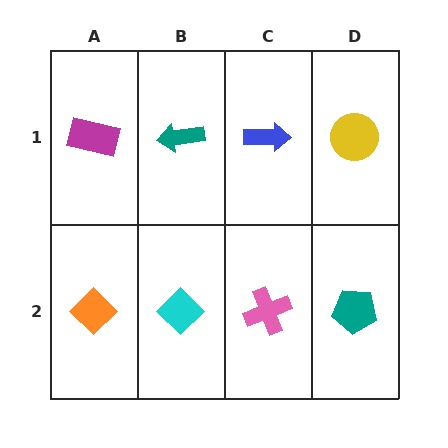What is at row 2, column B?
A cyan diamond.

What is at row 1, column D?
A yellow circle.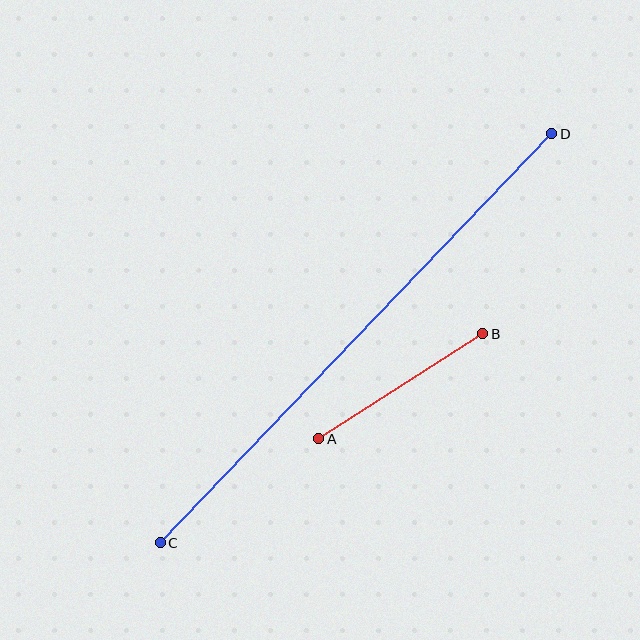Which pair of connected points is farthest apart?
Points C and D are farthest apart.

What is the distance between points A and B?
The distance is approximately 195 pixels.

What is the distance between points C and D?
The distance is approximately 566 pixels.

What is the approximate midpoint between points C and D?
The midpoint is at approximately (356, 338) pixels.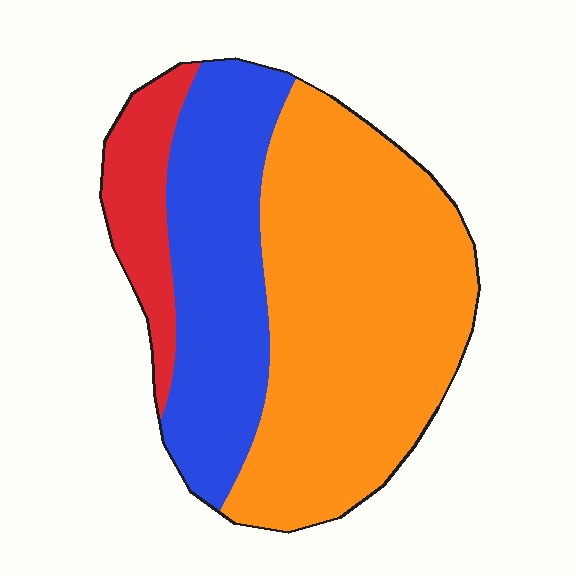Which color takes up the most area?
Orange, at roughly 55%.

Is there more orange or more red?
Orange.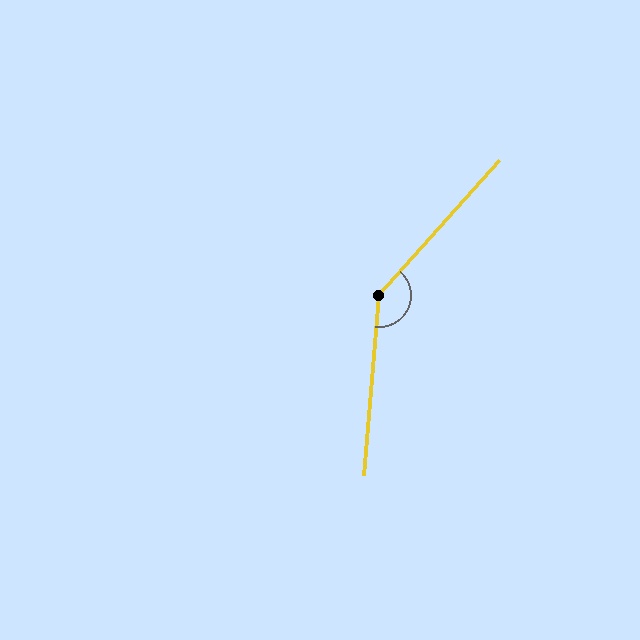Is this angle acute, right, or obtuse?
It is obtuse.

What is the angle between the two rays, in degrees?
Approximately 143 degrees.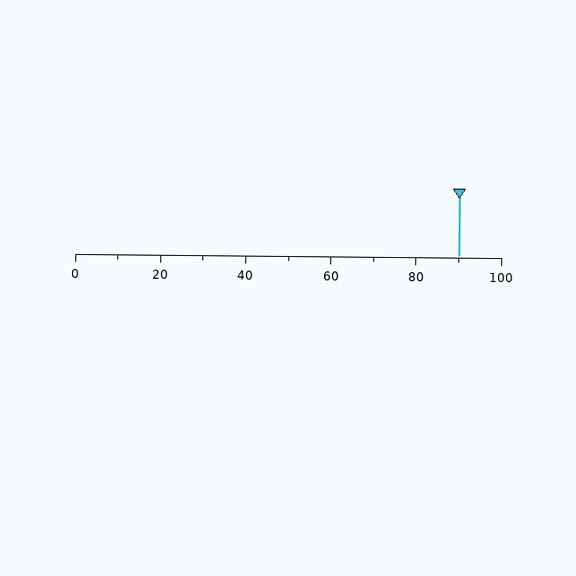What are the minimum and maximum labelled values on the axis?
The axis runs from 0 to 100.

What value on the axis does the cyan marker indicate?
The marker indicates approximately 90.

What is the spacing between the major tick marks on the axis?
The major ticks are spaced 20 apart.